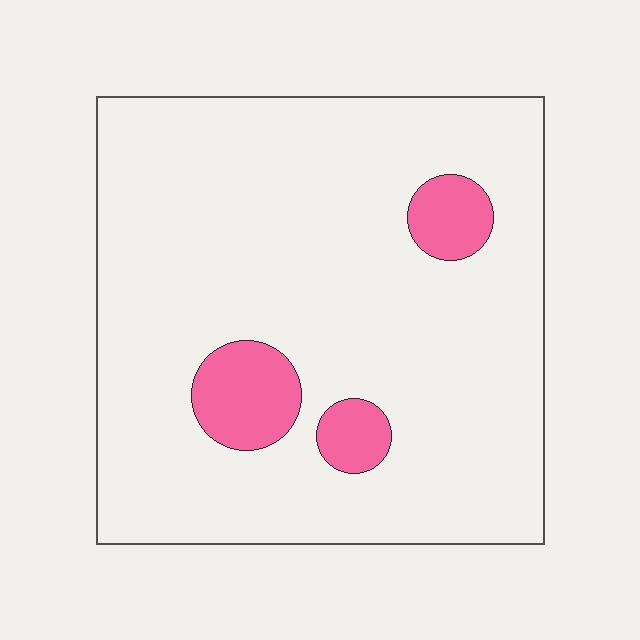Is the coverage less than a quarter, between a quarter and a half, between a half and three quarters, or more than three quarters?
Less than a quarter.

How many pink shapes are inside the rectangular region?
3.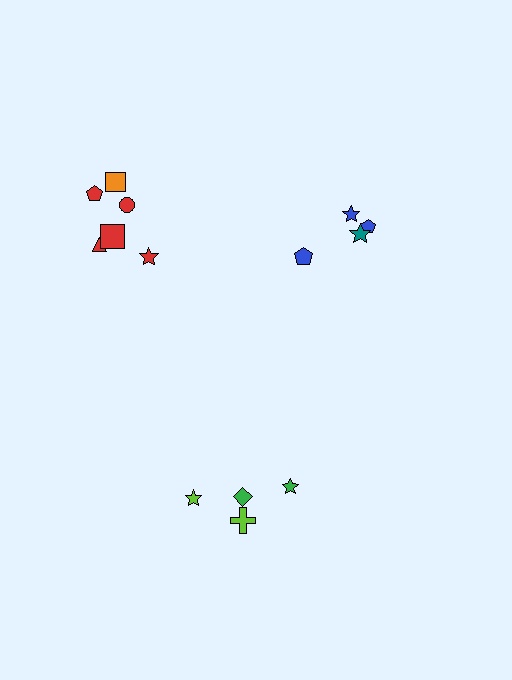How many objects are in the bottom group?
There are 4 objects.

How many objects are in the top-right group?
There are 4 objects.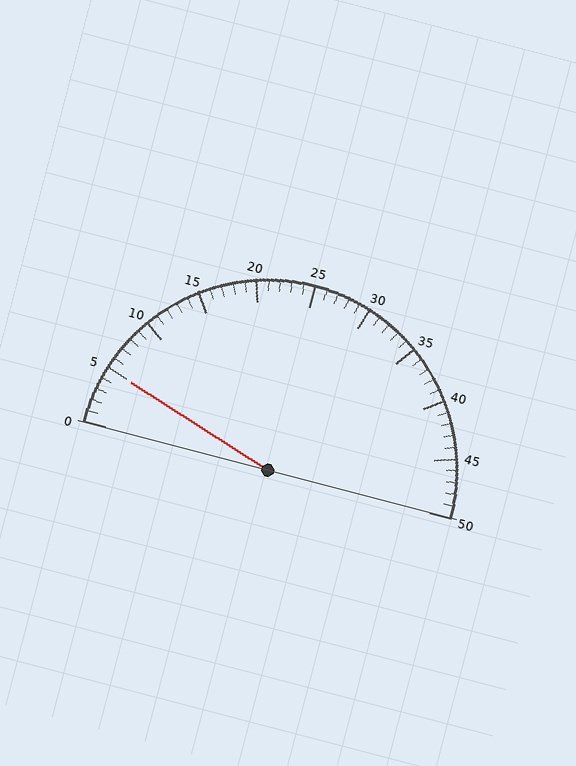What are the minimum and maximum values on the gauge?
The gauge ranges from 0 to 50.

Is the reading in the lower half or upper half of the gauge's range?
The reading is in the lower half of the range (0 to 50).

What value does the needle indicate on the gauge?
The needle indicates approximately 5.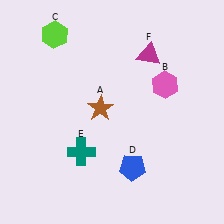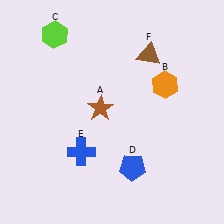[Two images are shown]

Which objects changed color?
B changed from pink to orange. E changed from teal to blue. F changed from magenta to brown.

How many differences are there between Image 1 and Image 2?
There are 3 differences between the two images.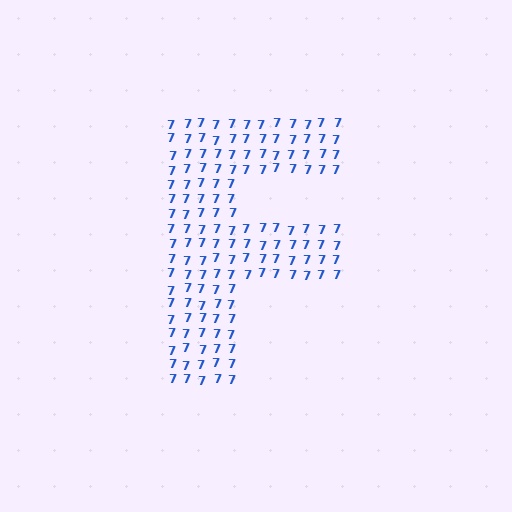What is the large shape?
The large shape is the letter F.